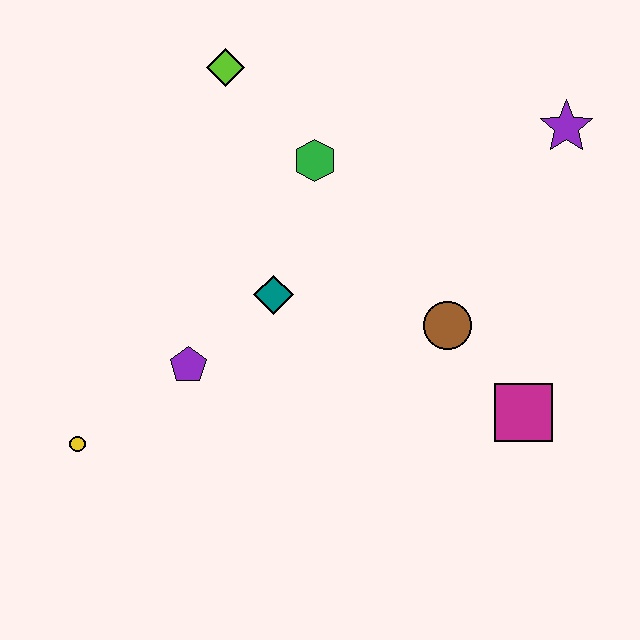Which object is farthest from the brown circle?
The yellow circle is farthest from the brown circle.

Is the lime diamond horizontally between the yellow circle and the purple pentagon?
No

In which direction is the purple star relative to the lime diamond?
The purple star is to the right of the lime diamond.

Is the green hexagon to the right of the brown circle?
No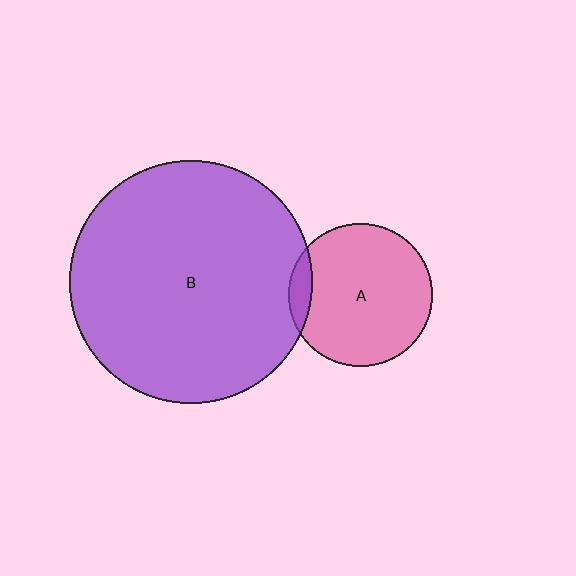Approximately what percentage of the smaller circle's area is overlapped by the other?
Approximately 10%.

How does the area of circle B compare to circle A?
Approximately 2.8 times.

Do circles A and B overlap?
Yes.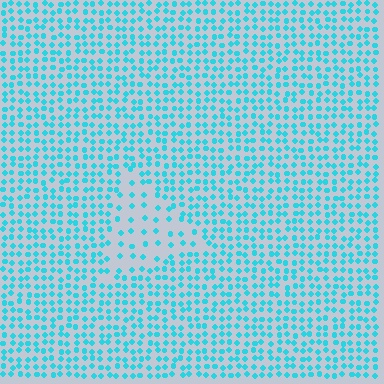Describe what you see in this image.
The image contains small cyan elements arranged at two different densities. A triangle-shaped region is visible where the elements are less densely packed than the surrounding area.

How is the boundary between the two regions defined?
The boundary is defined by a change in element density (approximately 2.4x ratio). All elements are the same color, size, and shape.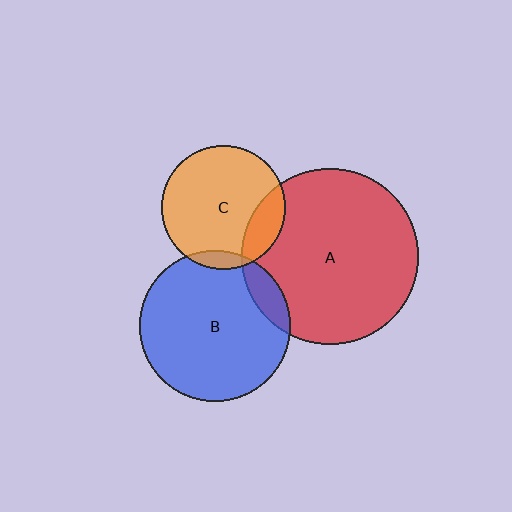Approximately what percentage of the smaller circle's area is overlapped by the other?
Approximately 10%.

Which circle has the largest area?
Circle A (red).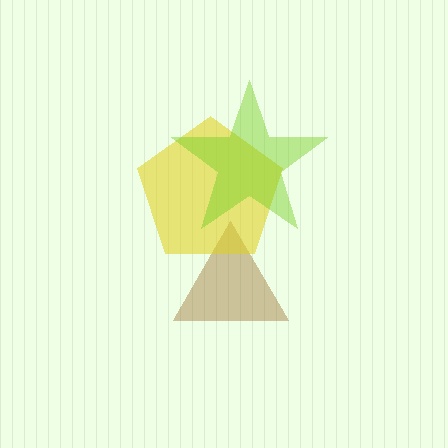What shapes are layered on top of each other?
The layered shapes are: a brown triangle, a yellow pentagon, a lime star.